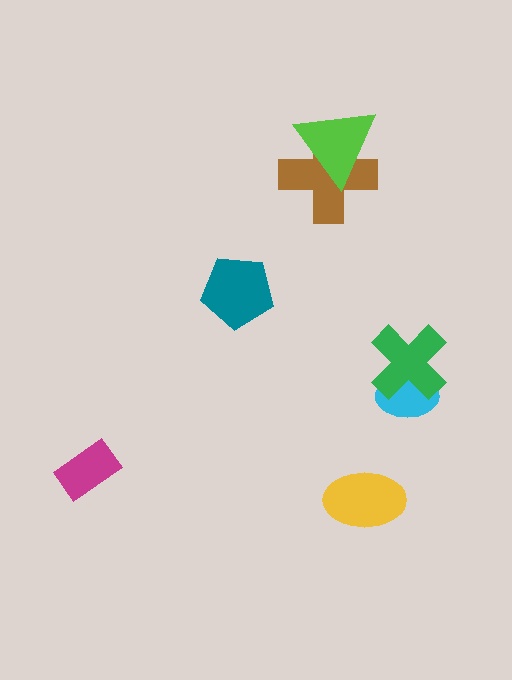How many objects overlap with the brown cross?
1 object overlaps with the brown cross.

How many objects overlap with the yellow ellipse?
0 objects overlap with the yellow ellipse.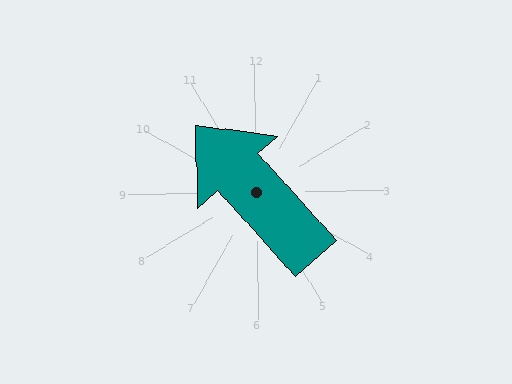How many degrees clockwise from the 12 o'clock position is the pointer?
Approximately 319 degrees.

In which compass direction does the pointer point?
Northwest.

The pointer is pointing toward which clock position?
Roughly 11 o'clock.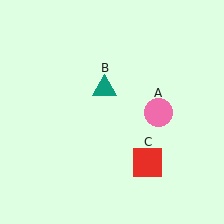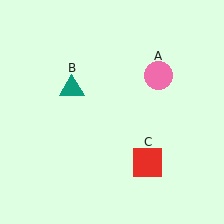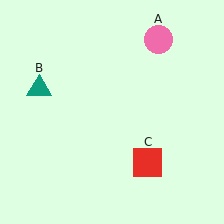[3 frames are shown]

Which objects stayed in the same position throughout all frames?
Red square (object C) remained stationary.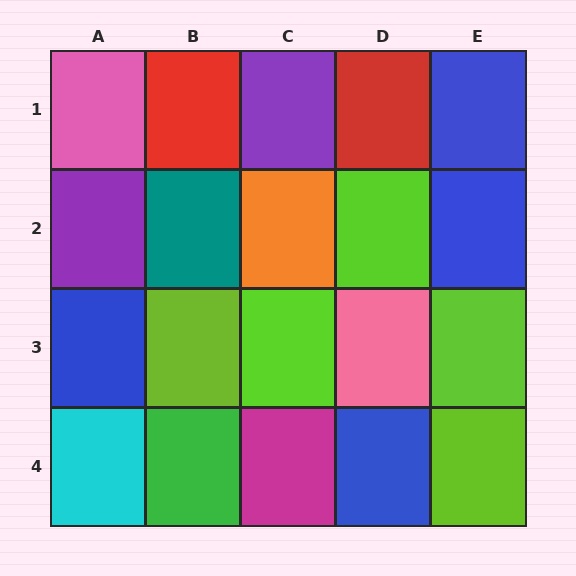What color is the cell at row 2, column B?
Teal.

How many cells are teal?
1 cell is teal.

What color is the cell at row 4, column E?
Lime.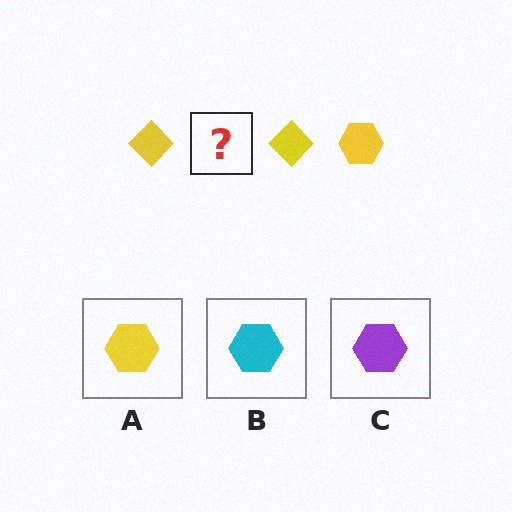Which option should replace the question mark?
Option A.